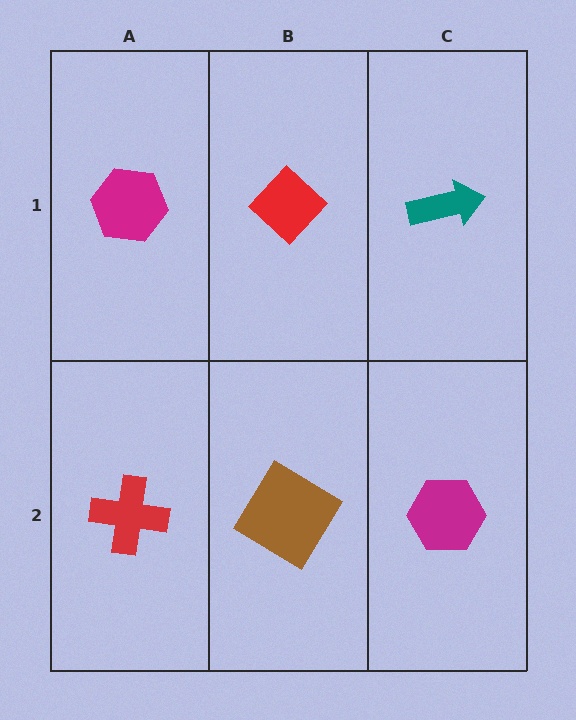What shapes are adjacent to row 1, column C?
A magenta hexagon (row 2, column C), a red diamond (row 1, column B).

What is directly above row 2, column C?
A teal arrow.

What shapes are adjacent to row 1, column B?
A brown diamond (row 2, column B), a magenta hexagon (row 1, column A), a teal arrow (row 1, column C).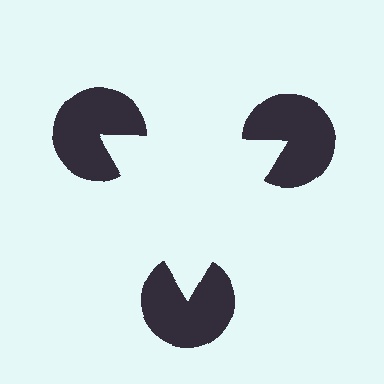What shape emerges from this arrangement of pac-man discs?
An illusory triangle — its edges are inferred from the aligned wedge cuts in the pac-man discs, not physically drawn.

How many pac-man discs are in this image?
There are 3 — one at each vertex of the illusory triangle.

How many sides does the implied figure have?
3 sides.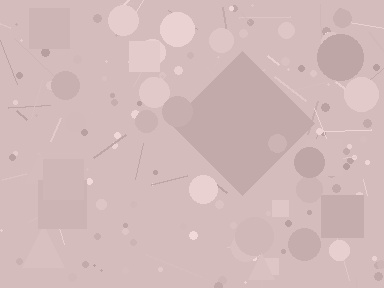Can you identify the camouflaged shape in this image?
The camouflaged shape is a diamond.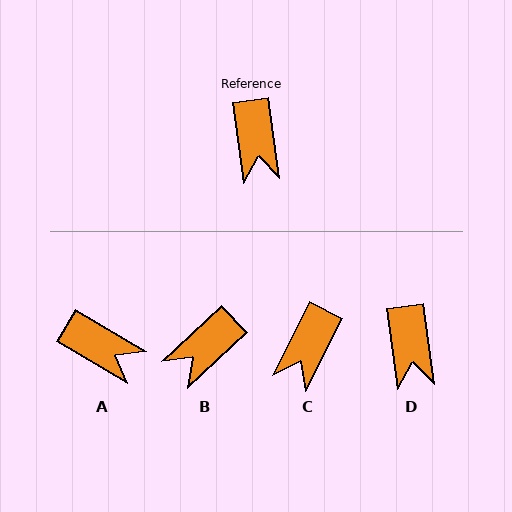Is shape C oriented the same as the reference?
No, it is off by about 34 degrees.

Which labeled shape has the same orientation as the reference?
D.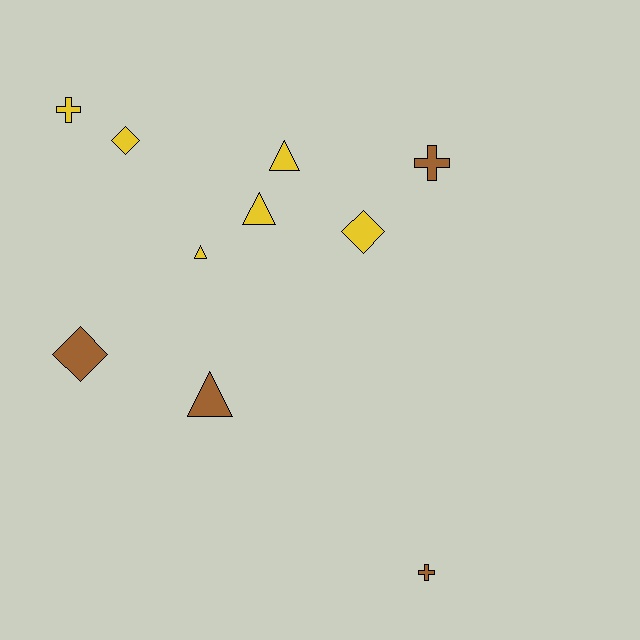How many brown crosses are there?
There are 2 brown crosses.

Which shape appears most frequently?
Triangle, with 4 objects.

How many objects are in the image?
There are 10 objects.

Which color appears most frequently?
Yellow, with 6 objects.